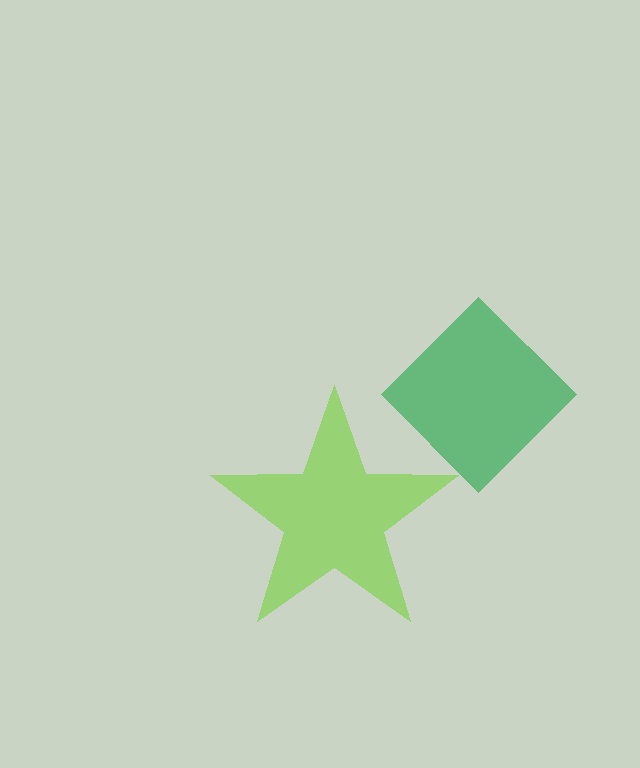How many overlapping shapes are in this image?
There are 2 overlapping shapes in the image.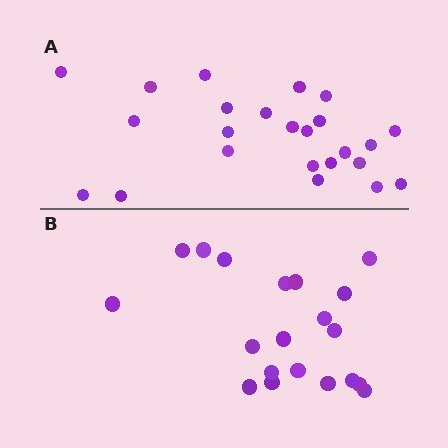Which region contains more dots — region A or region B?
Region A (the top region) has more dots.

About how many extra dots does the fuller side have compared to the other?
Region A has about 4 more dots than region B.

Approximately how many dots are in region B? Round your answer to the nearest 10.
About 20 dots.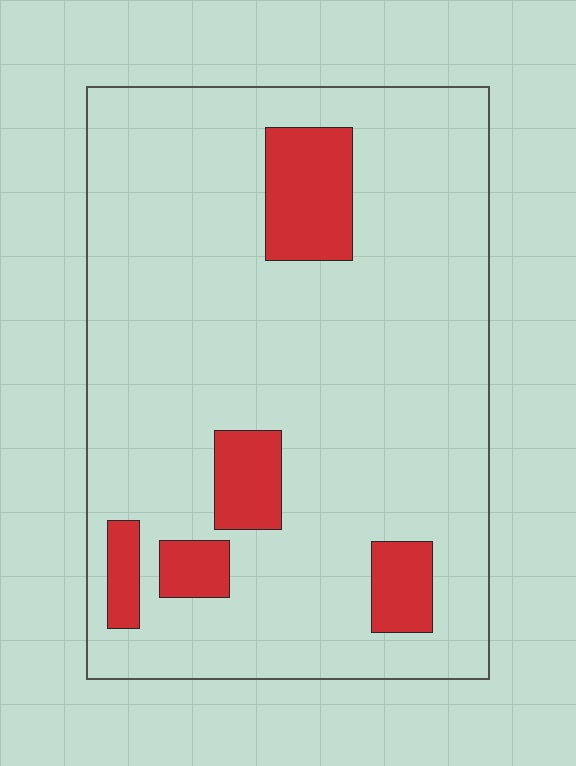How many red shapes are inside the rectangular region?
5.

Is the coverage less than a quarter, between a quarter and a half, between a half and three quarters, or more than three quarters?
Less than a quarter.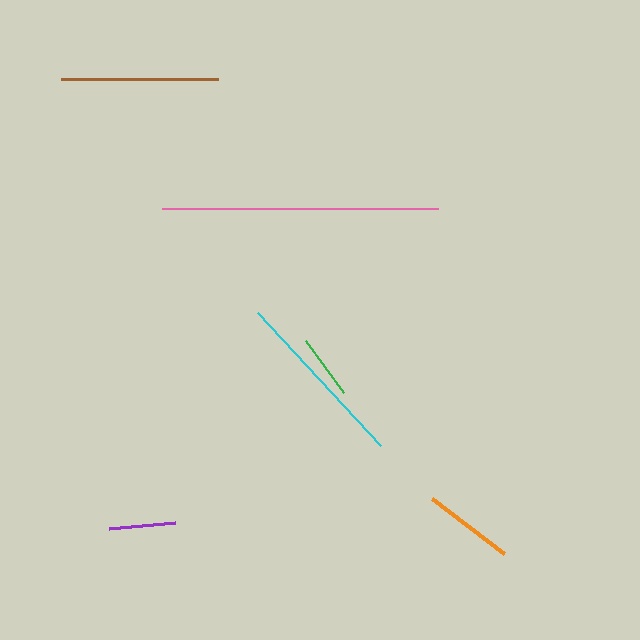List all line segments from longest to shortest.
From longest to shortest: pink, cyan, brown, orange, purple, green.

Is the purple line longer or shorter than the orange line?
The orange line is longer than the purple line.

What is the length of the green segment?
The green segment is approximately 64 pixels long.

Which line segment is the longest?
The pink line is the longest at approximately 276 pixels.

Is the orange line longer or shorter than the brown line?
The brown line is longer than the orange line.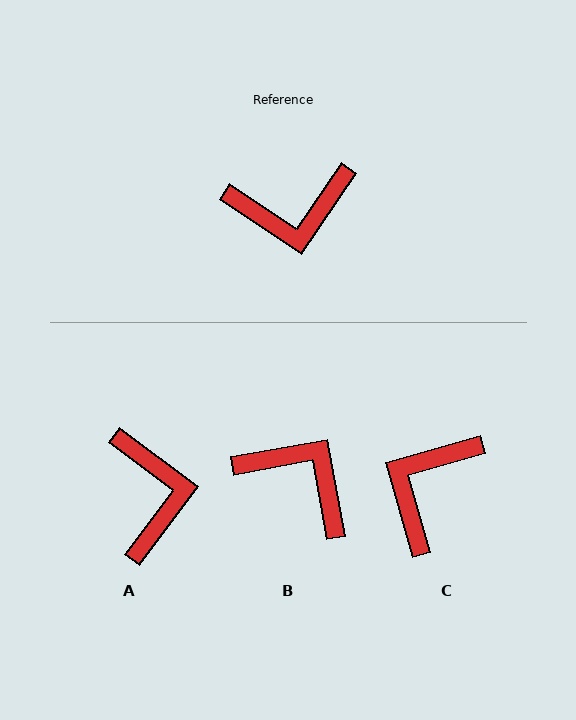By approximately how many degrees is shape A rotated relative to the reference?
Approximately 87 degrees counter-clockwise.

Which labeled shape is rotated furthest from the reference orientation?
B, about 134 degrees away.